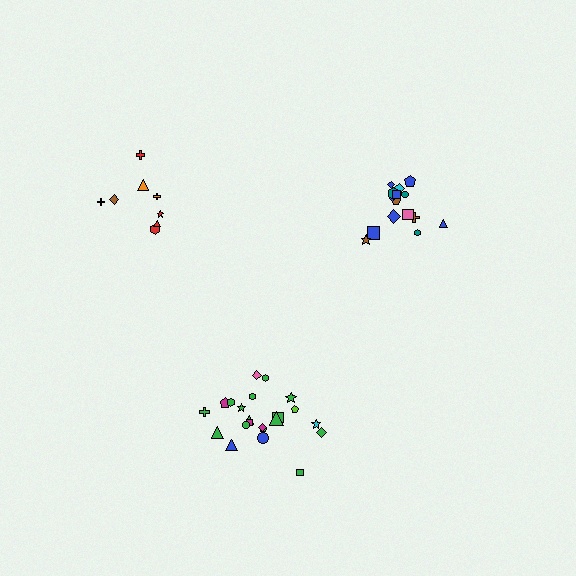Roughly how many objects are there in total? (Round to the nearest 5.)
Roughly 45 objects in total.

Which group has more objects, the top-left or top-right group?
The top-right group.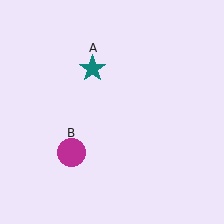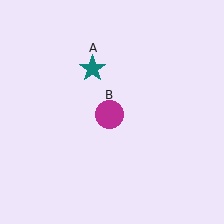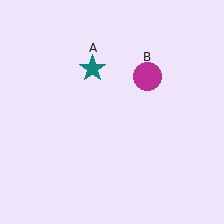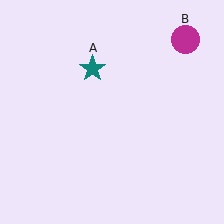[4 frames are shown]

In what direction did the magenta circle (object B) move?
The magenta circle (object B) moved up and to the right.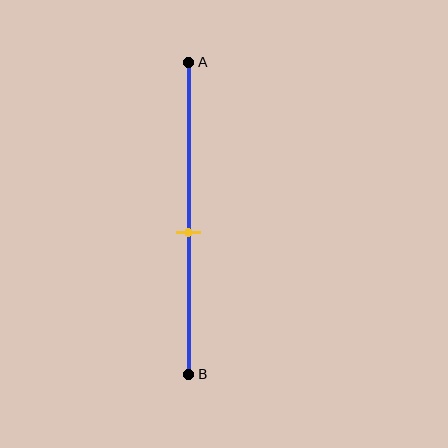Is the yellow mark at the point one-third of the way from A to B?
No, the mark is at about 55% from A, not at the 33% one-third point.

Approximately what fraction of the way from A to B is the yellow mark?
The yellow mark is approximately 55% of the way from A to B.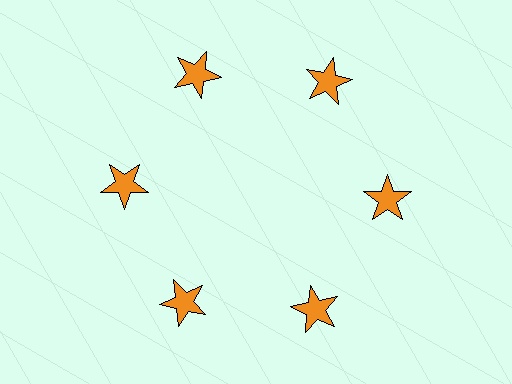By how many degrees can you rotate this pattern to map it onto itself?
The pattern maps onto itself every 60 degrees of rotation.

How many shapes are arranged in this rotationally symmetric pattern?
There are 6 shapes, arranged in 6 groups of 1.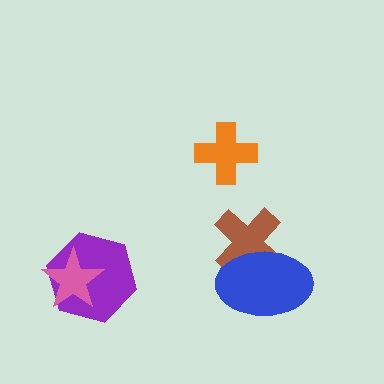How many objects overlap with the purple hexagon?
1 object overlaps with the purple hexagon.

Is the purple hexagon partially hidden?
Yes, it is partially covered by another shape.